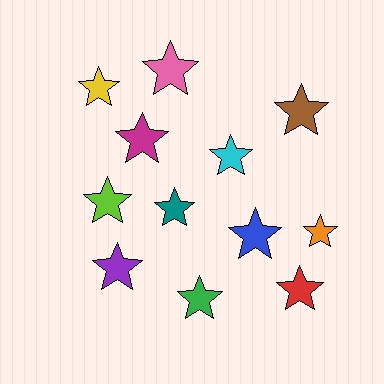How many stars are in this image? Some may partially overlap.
There are 12 stars.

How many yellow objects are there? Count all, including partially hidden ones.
There is 1 yellow object.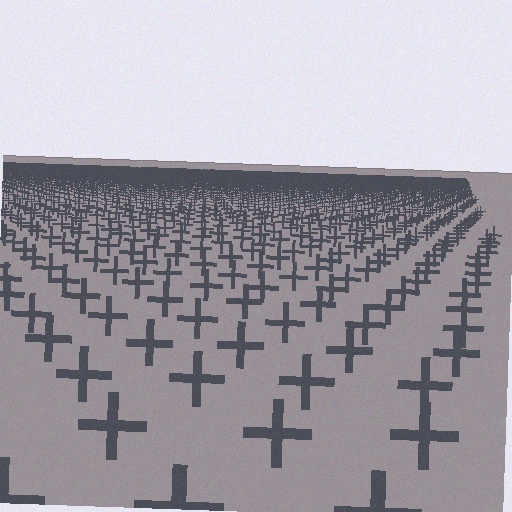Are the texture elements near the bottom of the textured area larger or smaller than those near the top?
Larger. Near the bottom, elements are closer to the viewer and appear at a bigger on-screen size.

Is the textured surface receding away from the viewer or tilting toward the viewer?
The surface is receding away from the viewer. Texture elements get smaller and denser toward the top.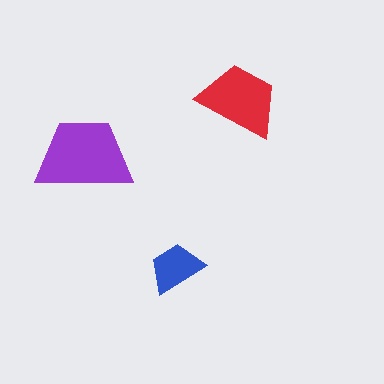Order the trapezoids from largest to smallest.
the purple one, the red one, the blue one.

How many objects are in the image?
There are 3 objects in the image.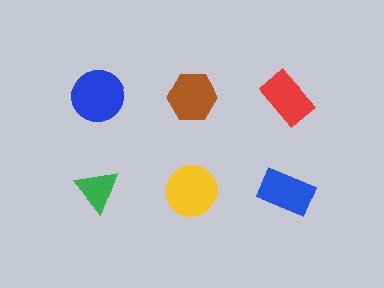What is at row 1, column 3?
A red rectangle.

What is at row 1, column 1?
A blue circle.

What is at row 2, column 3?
A blue rectangle.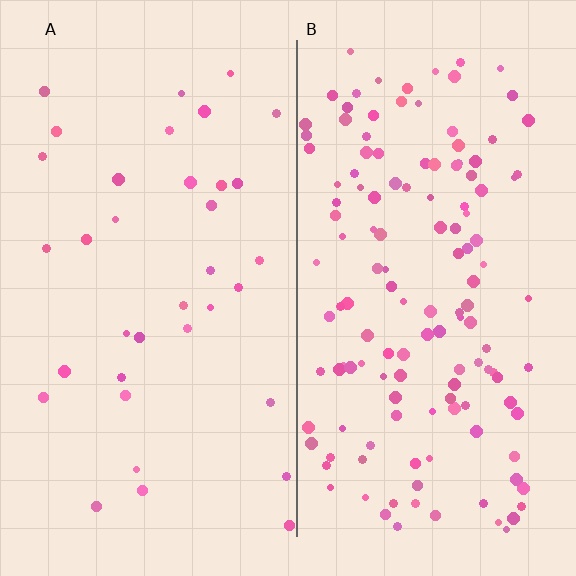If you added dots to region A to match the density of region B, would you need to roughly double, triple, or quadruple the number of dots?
Approximately quadruple.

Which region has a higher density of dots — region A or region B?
B (the right).